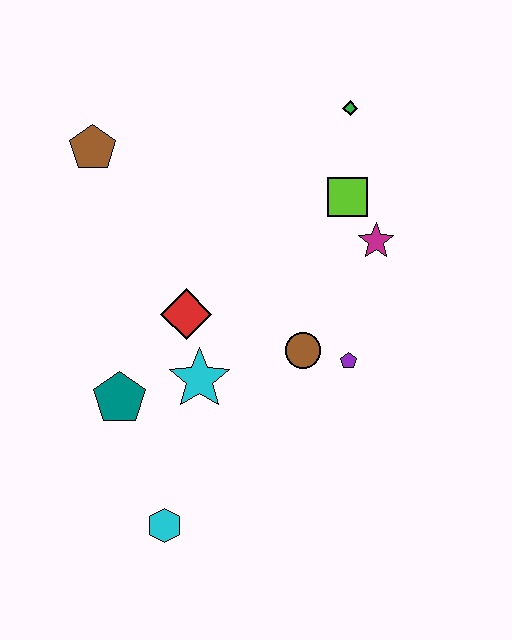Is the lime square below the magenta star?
No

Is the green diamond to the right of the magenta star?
No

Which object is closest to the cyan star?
The red diamond is closest to the cyan star.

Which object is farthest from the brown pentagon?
The cyan hexagon is farthest from the brown pentagon.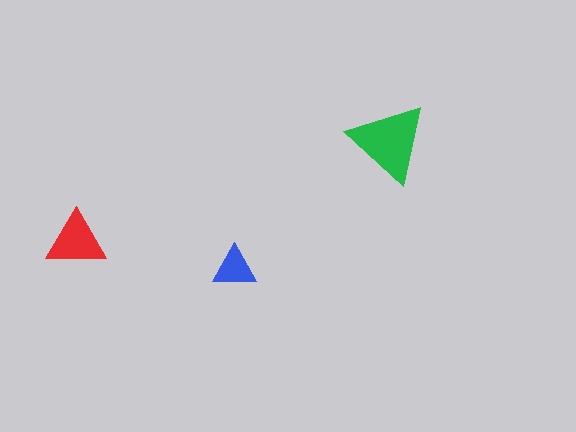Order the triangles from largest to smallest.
the green one, the red one, the blue one.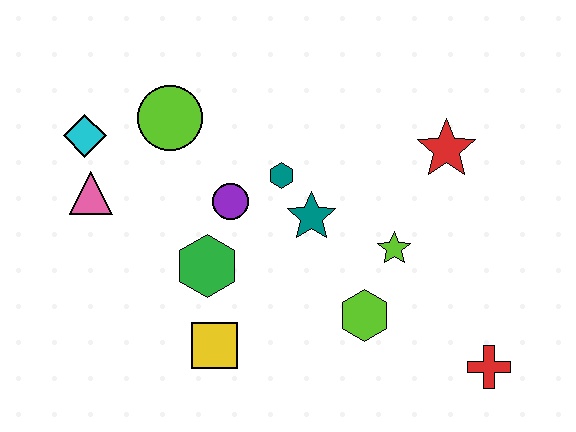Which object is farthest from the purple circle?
The red cross is farthest from the purple circle.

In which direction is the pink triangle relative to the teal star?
The pink triangle is to the left of the teal star.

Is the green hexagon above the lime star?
No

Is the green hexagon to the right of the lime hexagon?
No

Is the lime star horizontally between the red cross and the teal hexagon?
Yes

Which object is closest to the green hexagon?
The purple circle is closest to the green hexagon.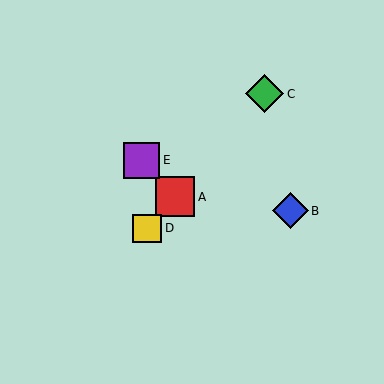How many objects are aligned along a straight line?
3 objects (A, C, D) are aligned along a straight line.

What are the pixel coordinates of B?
Object B is at (290, 211).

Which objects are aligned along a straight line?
Objects A, C, D are aligned along a straight line.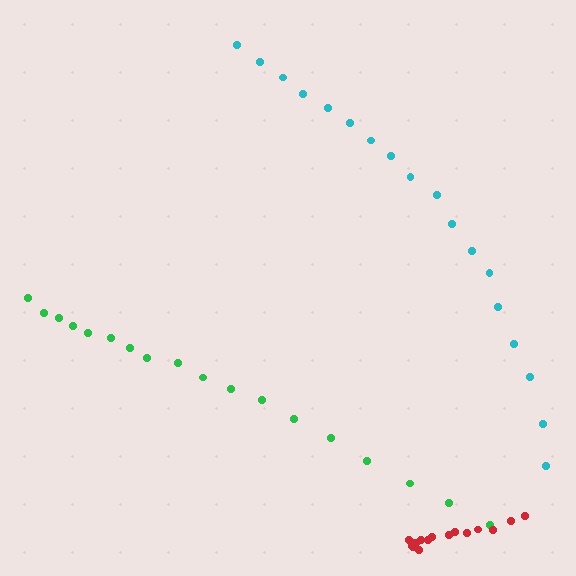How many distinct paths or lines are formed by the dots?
There are 3 distinct paths.